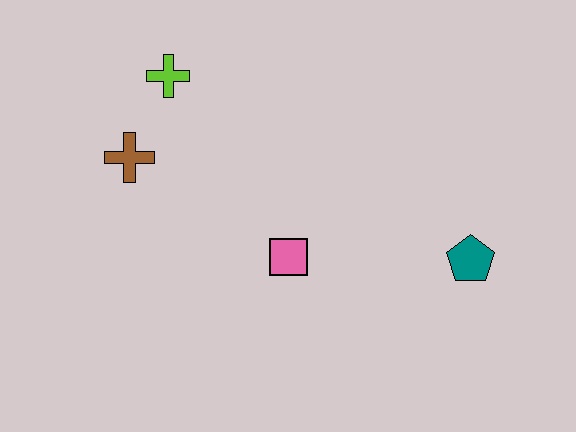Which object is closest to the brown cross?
The lime cross is closest to the brown cross.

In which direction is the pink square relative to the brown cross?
The pink square is to the right of the brown cross.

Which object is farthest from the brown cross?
The teal pentagon is farthest from the brown cross.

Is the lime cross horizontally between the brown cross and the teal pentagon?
Yes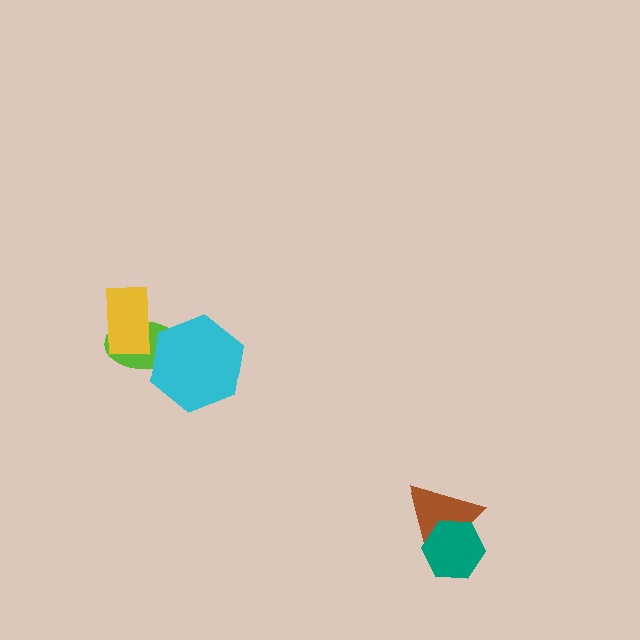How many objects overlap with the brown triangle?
1 object overlaps with the brown triangle.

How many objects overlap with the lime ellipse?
2 objects overlap with the lime ellipse.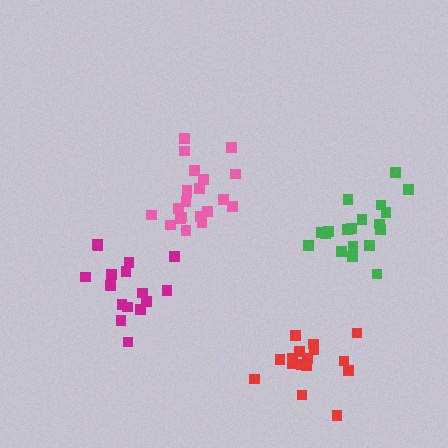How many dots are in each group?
Group 1: 21 dots, Group 2: 16 dots, Group 3: 19 dots, Group 4: 16 dots (72 total).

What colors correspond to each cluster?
The clusters are colored: pink, red, green, magenta.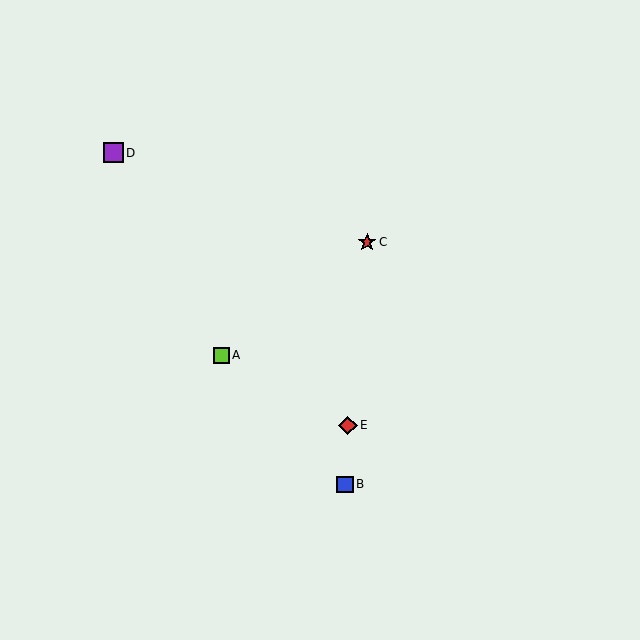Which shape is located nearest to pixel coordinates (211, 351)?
The lime square (labeled A) at (221, 355) is nearest to that location.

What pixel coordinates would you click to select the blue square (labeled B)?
Click at (345, 484) to select the blue square B.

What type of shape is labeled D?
Shape D is a purple square.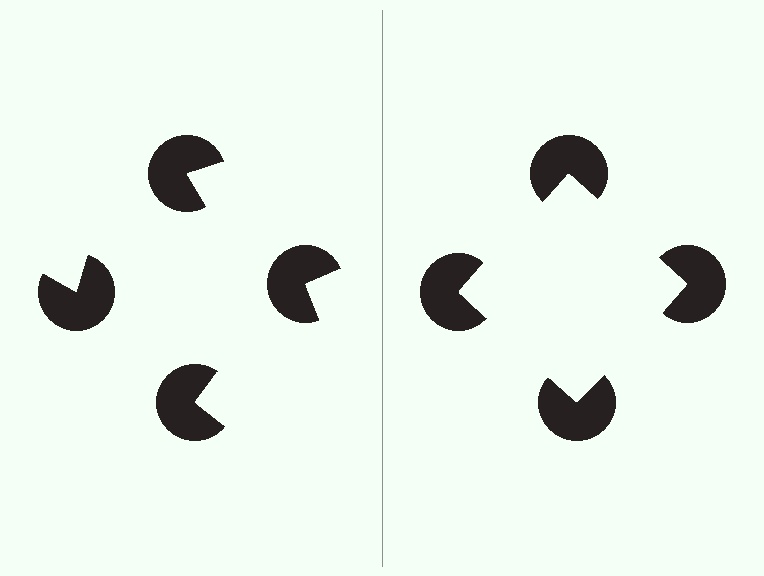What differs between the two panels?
The pac-man discs are positioned identically on both sides; only the wedge orientations differ. On the right they align to a square; on the left they are misaligned.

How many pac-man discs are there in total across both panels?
8 — 4 on each side.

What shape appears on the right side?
An illusory square.